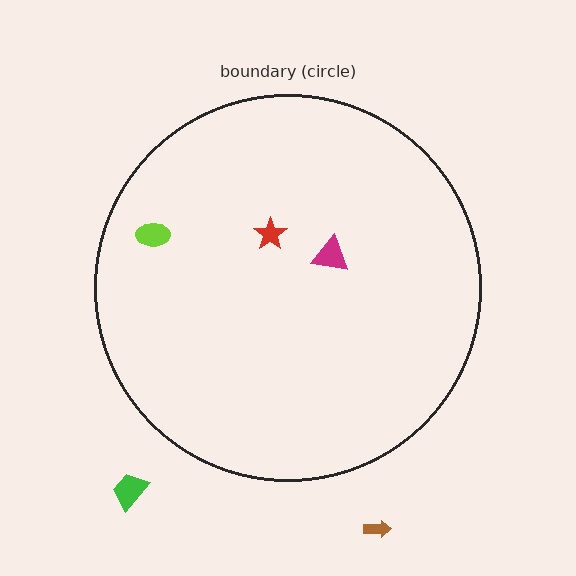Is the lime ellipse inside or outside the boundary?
Inside.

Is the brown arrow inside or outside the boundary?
Outside.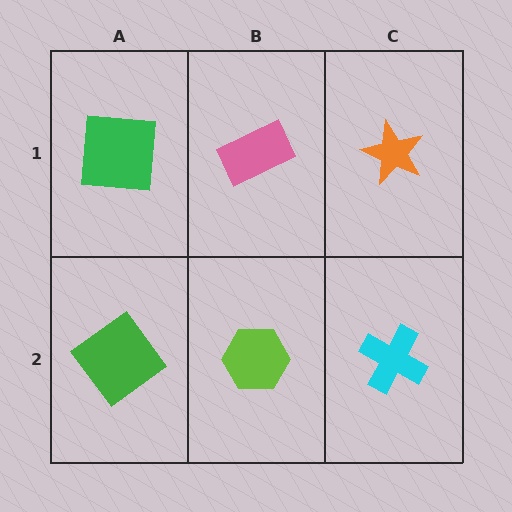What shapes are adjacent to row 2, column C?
An orange star (row 1, column C), a lime hexagon (row 2, column B).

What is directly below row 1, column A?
A green diamond.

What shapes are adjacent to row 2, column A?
A green square (row 1, column A), a lime hexagon (row 2, column B).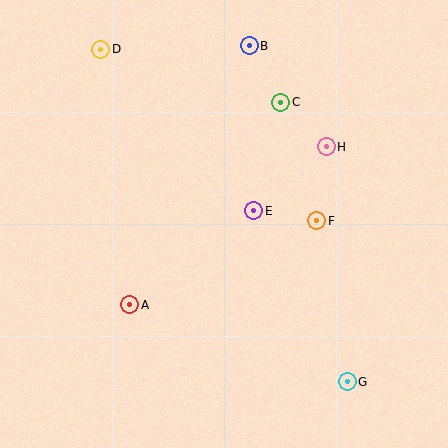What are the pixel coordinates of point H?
Point H is at (326, 147).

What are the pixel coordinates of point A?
Point A is at (130, 305).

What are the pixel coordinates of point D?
Point D is at (101, 49).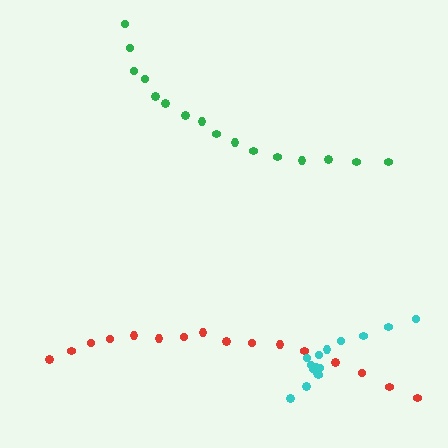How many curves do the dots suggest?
There are 3 distinct paths.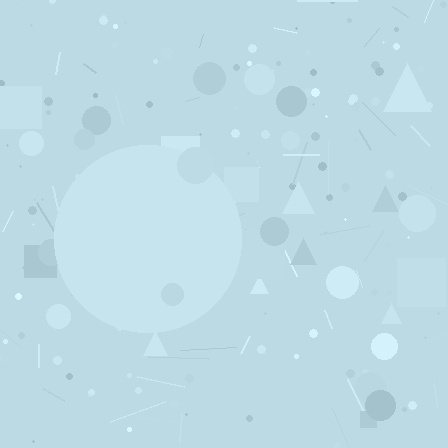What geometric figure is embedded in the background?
A circle is embedded in the background.